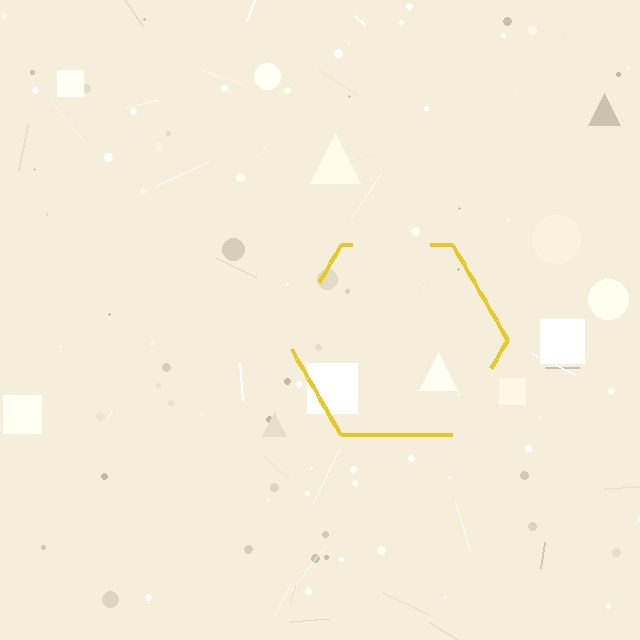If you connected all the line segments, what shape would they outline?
They would outline a hexagon.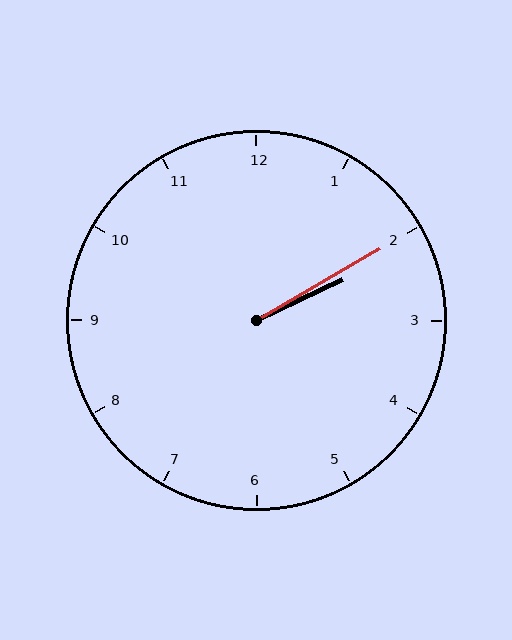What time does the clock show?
2:10.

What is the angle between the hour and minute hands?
Approximately 5 degrees.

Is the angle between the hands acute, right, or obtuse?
It is acute.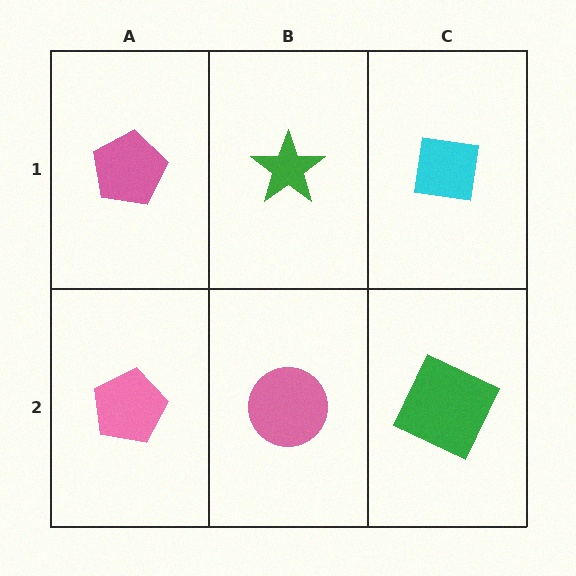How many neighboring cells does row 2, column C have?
2.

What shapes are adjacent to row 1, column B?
A pink circle (row 2, column B), a pink pentagon (row 1, column A), a cyan square (row 1, column C).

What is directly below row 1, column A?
A pink pentagon.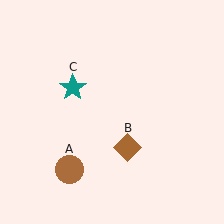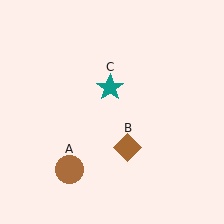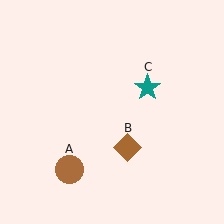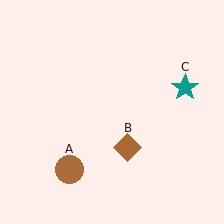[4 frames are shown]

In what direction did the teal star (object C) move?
The teal star (object C) moved right.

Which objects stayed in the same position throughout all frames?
Brown circle (object A) and brown diamond (object B) remained stationary.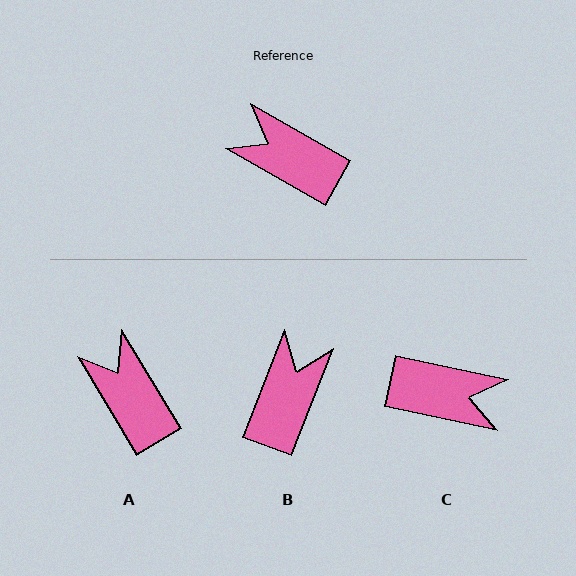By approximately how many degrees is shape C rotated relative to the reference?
Approximately 162 degrees clockwise.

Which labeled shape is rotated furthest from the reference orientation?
C, about 162 degrees away.